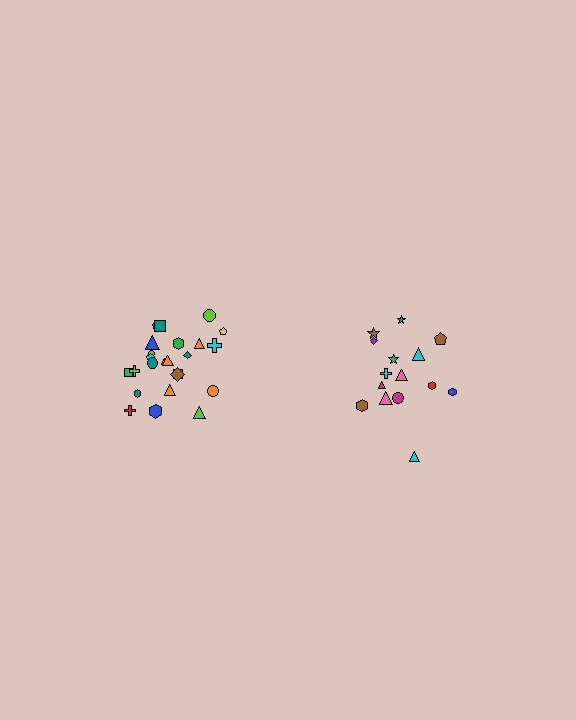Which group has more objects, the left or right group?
The left group.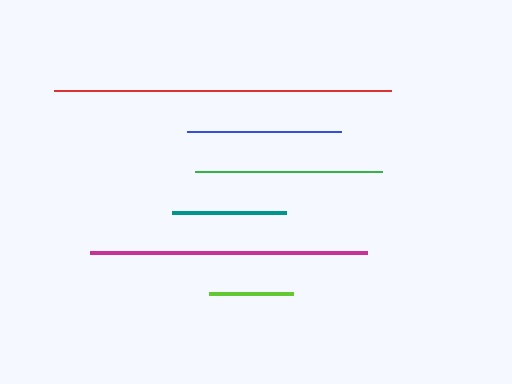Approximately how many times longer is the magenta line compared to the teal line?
The magenta line is approximately 2.4 times the length of the teal line.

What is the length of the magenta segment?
The magenta segment is approximately 277 pixels long.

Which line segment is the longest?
The red line is the longest at approximately 337 pixels.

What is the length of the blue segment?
The blue segment is approximately 155 pixels long.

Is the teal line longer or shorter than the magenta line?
The magenta line is longer than the teal line.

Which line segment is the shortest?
The lime line is the shortest at approximately 84 pixels.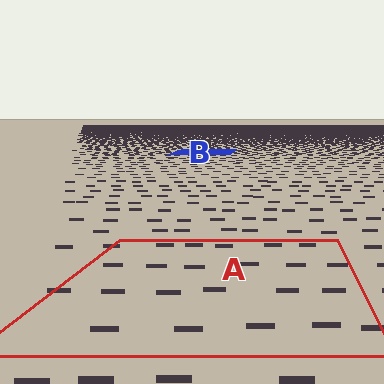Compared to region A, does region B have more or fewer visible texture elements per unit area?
Region B has more texture elements per unit area — they are packed more densely because it is farther away.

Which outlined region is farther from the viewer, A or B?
Region B is farther from the viewer — the texture elements inside it appear smaller and more densely packed.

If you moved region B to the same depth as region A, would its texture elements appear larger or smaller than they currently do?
They would appear larger. At a closer depth, the same texture elements are projected at a bigger on-screen size.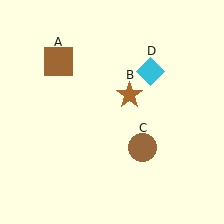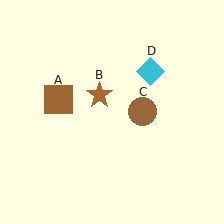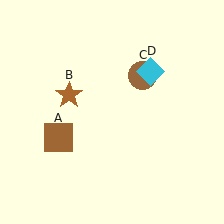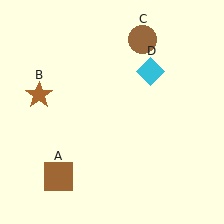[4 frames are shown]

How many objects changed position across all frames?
3 objects changed position: brown square (object A), brown star (object B), brown circle (object C).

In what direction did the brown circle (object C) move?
The brown circle (object C) moved up.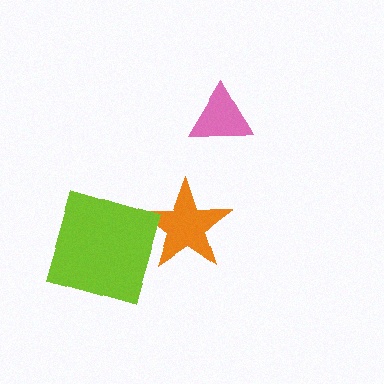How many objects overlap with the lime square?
1 object overlaps with the lime square.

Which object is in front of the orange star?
The lime square is in front of the orange star.